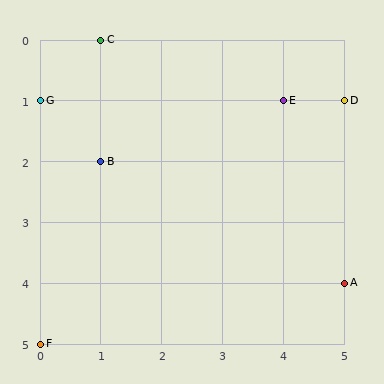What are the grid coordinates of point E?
Point E is at grid coordinates (4, 1).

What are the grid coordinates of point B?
Point B is at grid coordinates (1, 2).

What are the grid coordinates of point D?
Point D is at grid coordinates (5, 1).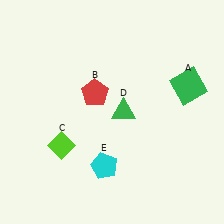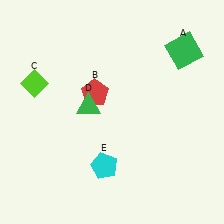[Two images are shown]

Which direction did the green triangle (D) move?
The green triangle (D) moved left.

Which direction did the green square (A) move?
The green square (A) moved up.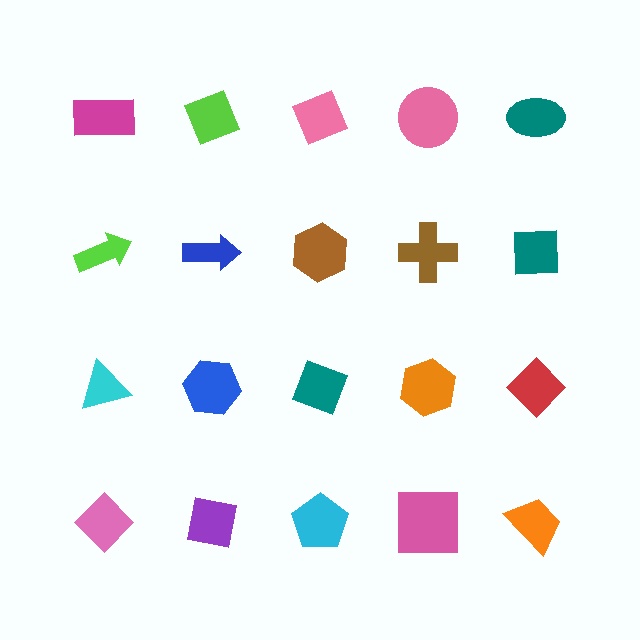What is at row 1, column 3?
A pink diamond.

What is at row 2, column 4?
A brown cross.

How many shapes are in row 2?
5 shapes.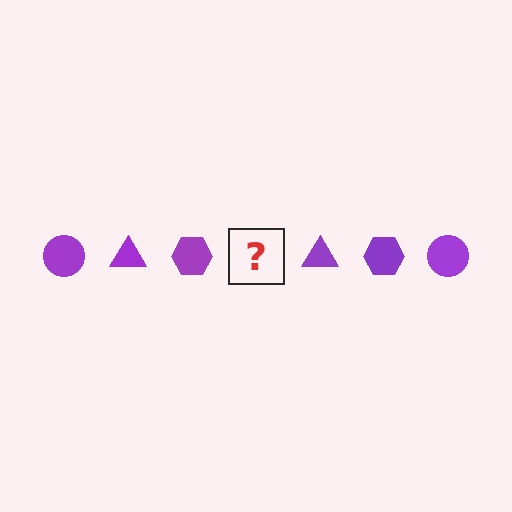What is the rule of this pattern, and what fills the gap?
The rule is that the pattern cycles through circle, triangle, hexagon shapes in purple. The gap should be filled with a purple circle.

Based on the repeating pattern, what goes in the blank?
The blank should be a purple circle.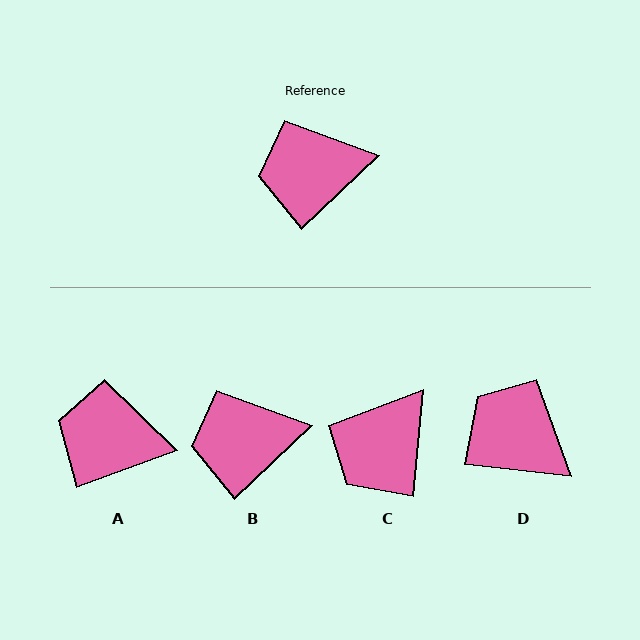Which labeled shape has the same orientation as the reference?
B.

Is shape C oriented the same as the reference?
No, it is off by about 41 degrees.